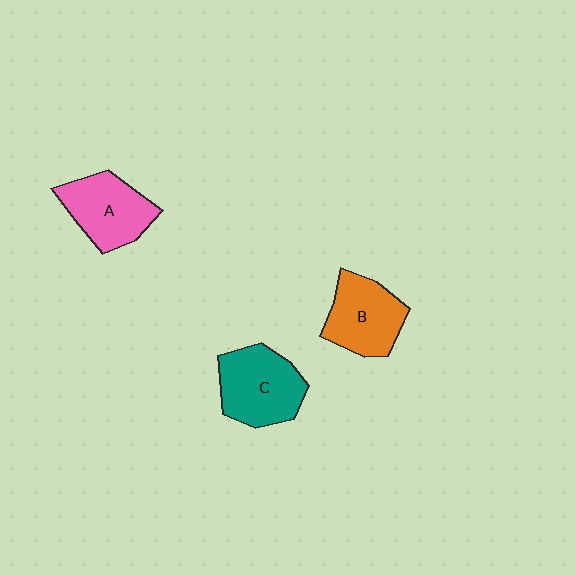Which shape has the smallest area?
Shape B (orange).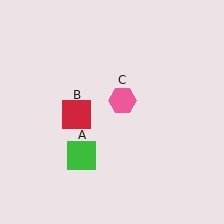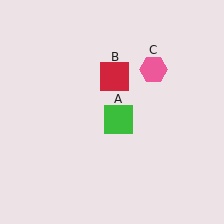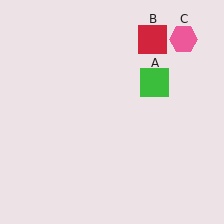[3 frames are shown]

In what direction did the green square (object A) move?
The green square (object A) moved up and to the right.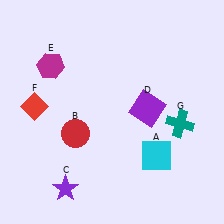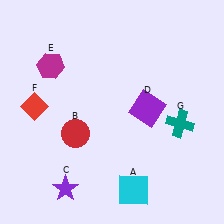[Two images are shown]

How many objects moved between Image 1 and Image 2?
1 object moved between the two images.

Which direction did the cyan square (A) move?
The cyan square (A) moved down.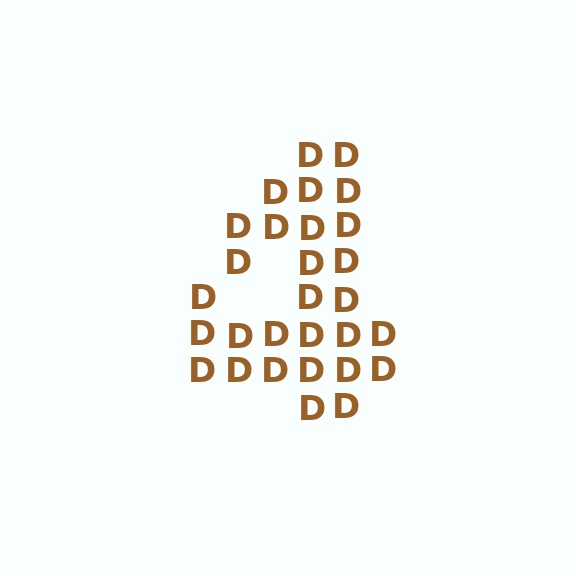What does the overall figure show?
The overall figure shows the digit 4.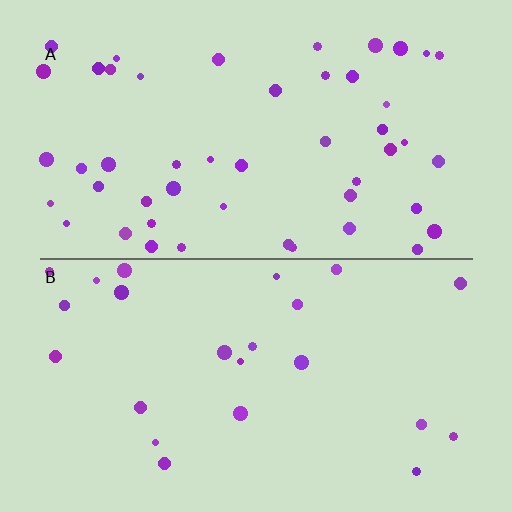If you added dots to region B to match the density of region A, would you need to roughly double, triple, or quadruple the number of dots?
Approximately double.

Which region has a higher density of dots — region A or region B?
A (the top).